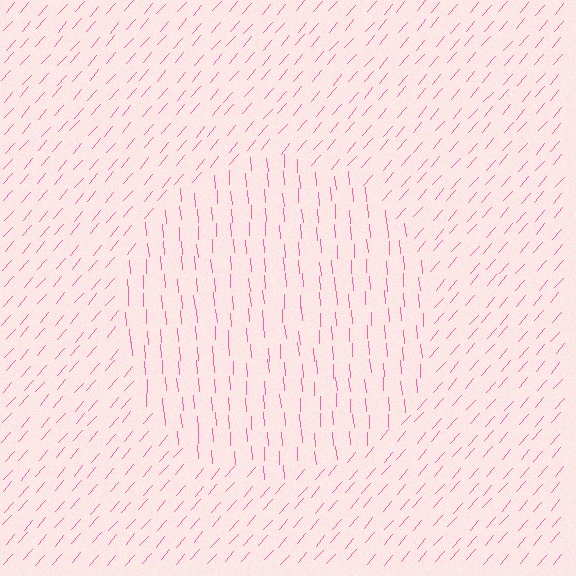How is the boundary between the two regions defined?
The boundary is defined purely by a change in line orientation (approximately 45 degrees difference). All lines are the same color and thickness.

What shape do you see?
I see a circle.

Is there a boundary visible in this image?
Yes, there is a texture boundary formed by a change in line orientation.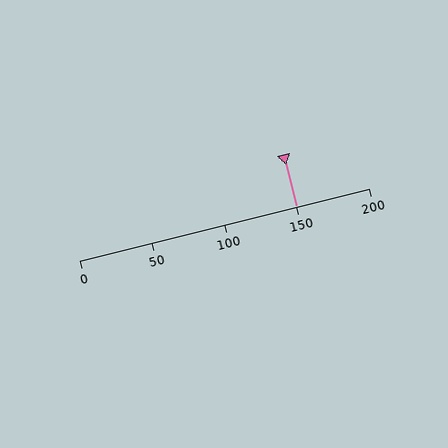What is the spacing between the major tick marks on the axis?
The major ticks are spaced 50 apart.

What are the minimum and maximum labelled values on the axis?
The axis runs from 0 to 200.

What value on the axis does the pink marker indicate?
The marker indicates approximately 150.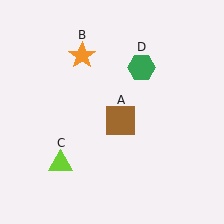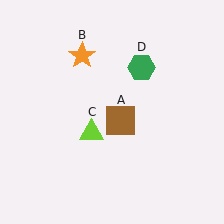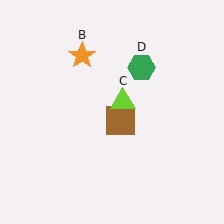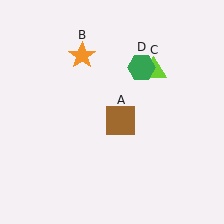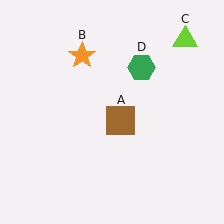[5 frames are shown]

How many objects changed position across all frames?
1 object changed position: lime triangle (object C).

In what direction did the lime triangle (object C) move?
The lime triangle (object C) moved up and to the right.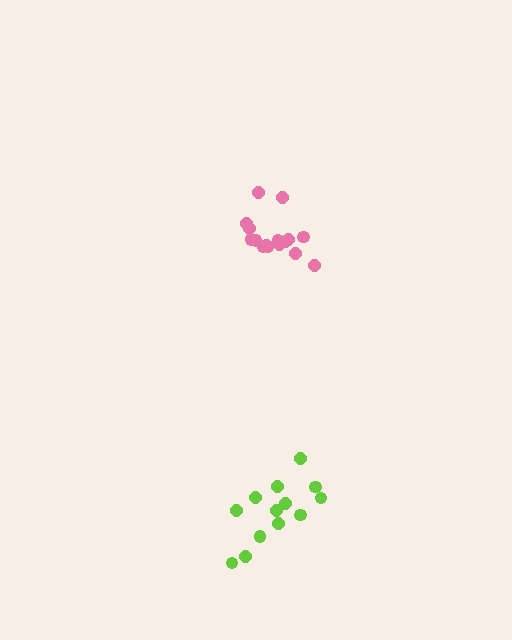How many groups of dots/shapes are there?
There are 2 groups.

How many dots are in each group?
Group 1: 17 dots, Group 2: 13 dots (30 total).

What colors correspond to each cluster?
The clusters are colored: pink, lime.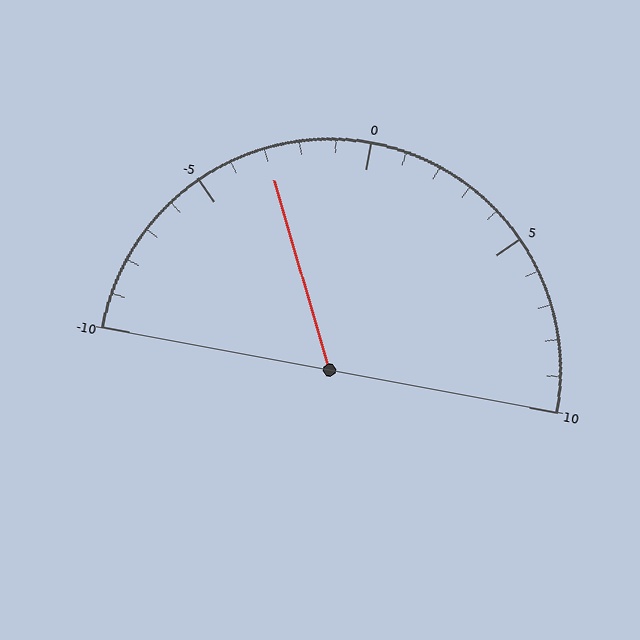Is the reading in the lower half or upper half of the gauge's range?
The reading is in the lower half of the range (-10 to 10).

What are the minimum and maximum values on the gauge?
The gauge ranges from -10 to 10.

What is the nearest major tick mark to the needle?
The nearest major tick mark is -5.